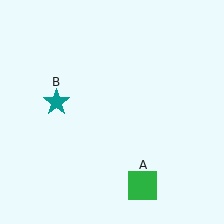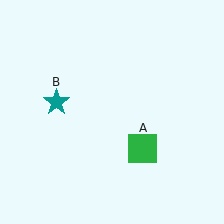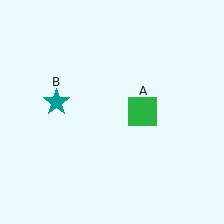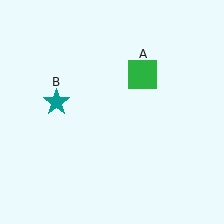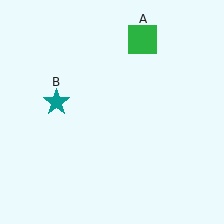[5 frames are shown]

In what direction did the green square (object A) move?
The green square (object A) moved up.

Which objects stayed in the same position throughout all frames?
Teal star (object B) remained stationary.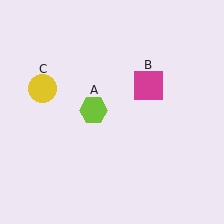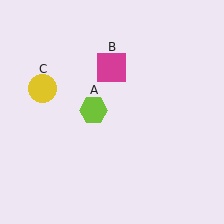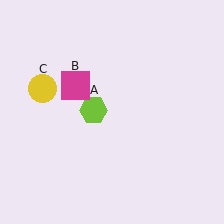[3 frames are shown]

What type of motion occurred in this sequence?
The magenta square (object B) rotated counterclockwise around the center of the scene.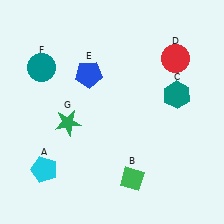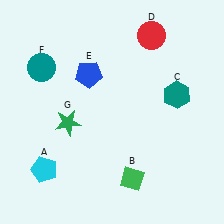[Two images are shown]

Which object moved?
The red circle (D) moved left.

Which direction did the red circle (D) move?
The red circle (D) moved left.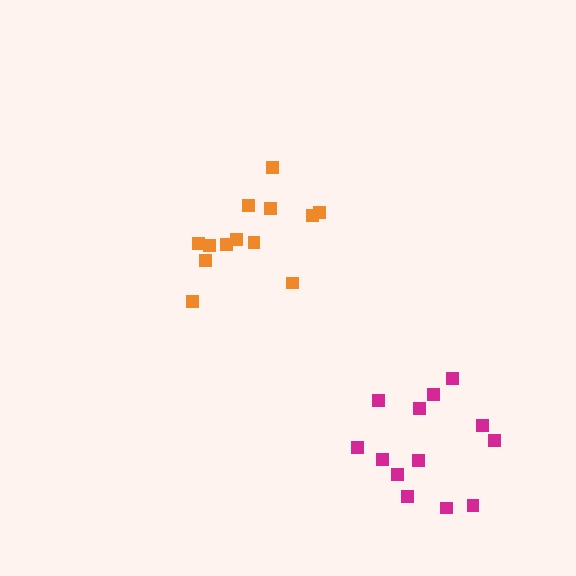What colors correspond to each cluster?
The clusters are colored: orange, magenta.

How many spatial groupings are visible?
There are 2 spatial groupings.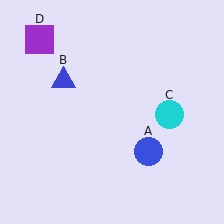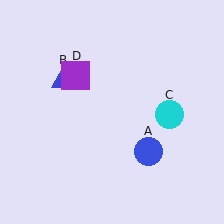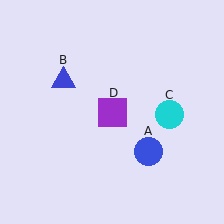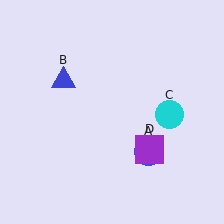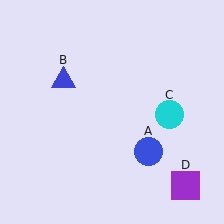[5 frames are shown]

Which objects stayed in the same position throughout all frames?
Blue circle (object A) and blue triangle (object B) and cyan circle (object C) remained stationary.